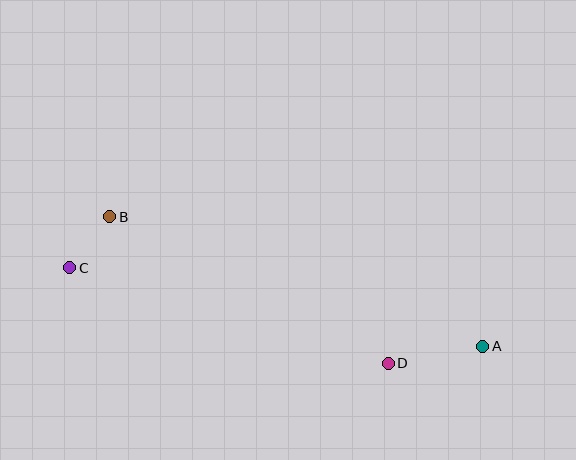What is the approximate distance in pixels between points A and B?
The distance between A and B is approximately 395 pixels.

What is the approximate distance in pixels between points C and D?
The distance between C and D is approximately 332 pixels.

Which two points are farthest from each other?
Points A and C are farthest from each other.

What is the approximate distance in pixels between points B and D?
The distance between B and D is approximately 315 pixels.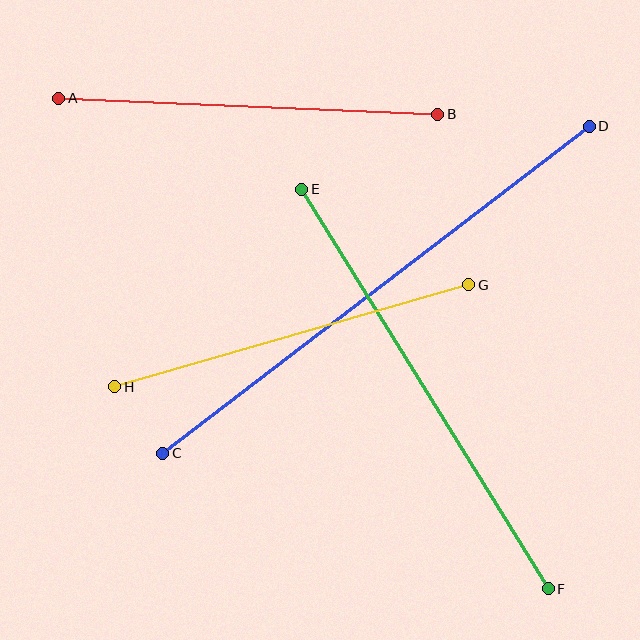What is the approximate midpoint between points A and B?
The midpoint is at approximately (248, 106) pixels.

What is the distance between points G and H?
The distance is approximately 368 pixels.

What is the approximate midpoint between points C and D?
The midpoint is at approximately (376, 290) pixels.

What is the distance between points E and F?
The distance is approximately 470 pixels.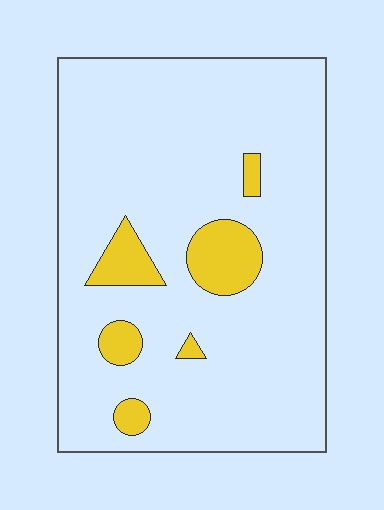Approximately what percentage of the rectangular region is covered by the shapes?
Approximately 10%.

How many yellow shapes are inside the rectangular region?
6.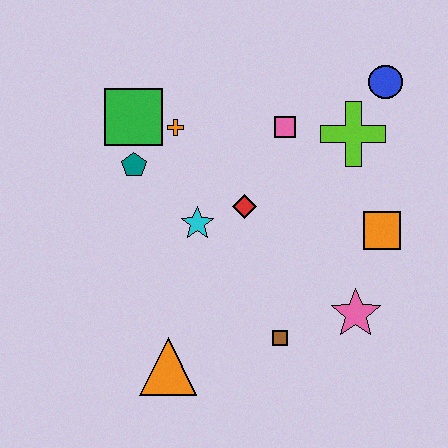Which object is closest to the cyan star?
The red diamond is closest to the cyan star.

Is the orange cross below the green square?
Yes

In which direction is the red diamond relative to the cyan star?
The red diamond is to the right of the cyan star.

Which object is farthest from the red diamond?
The blue circle is farthest from the red diamond.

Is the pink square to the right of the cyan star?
Yes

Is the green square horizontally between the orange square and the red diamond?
No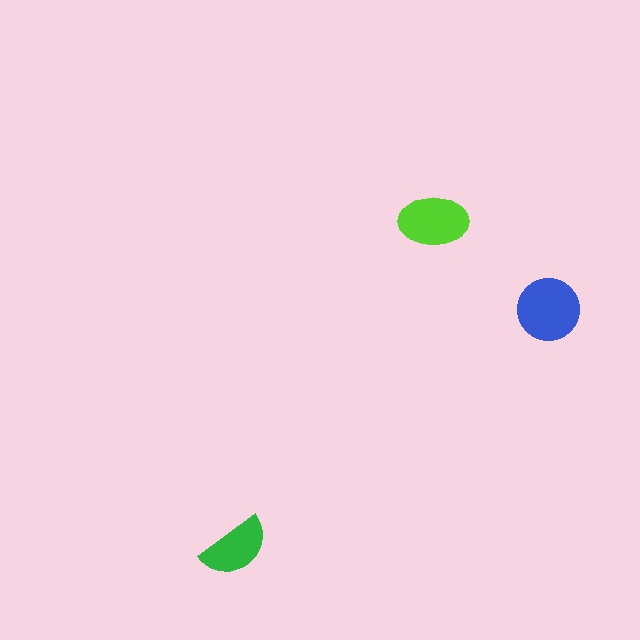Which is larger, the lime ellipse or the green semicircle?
The lime ellipse.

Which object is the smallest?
The green semicircle.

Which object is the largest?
The blue circle.